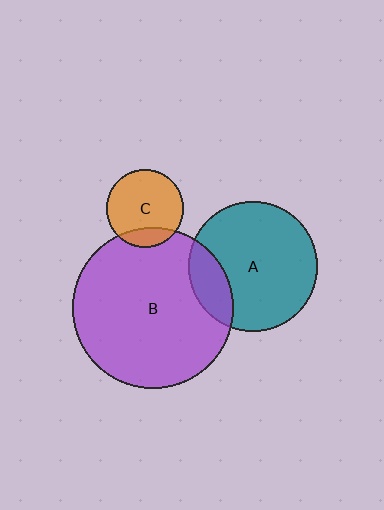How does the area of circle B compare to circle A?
Approximately 1.5 times.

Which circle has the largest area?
Circle B (purple).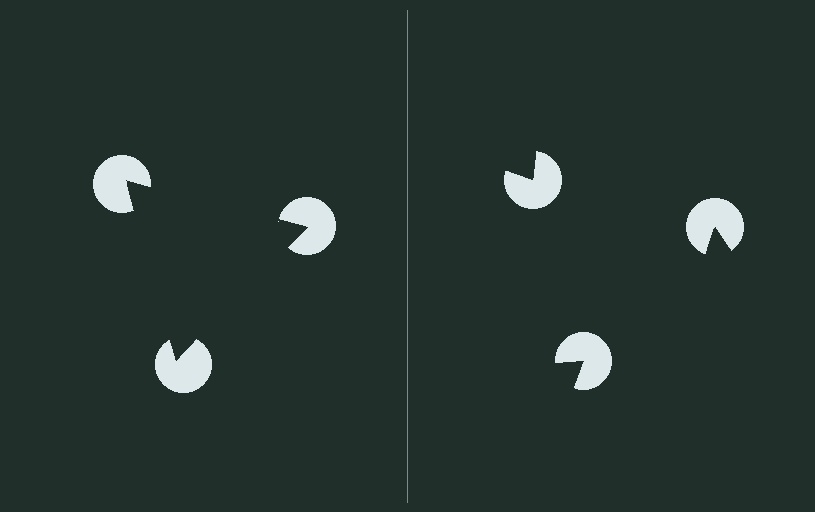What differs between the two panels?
The pac-man discs are positioned identically on both sides; only the wedge orientations differ. On the left they align to a triangle; on the right they are misaligned.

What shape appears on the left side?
An illusory triangle.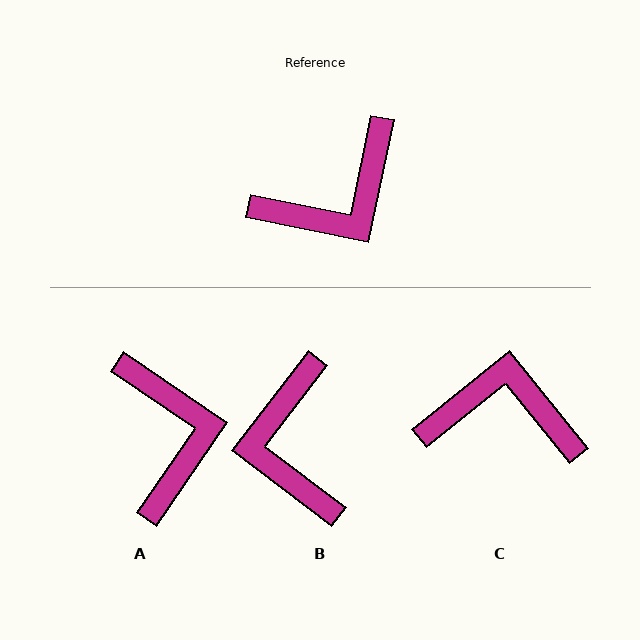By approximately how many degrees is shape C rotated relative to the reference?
Approximately 140 degrees counter-clockwise.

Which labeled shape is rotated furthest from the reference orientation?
C, about 140 degrees away.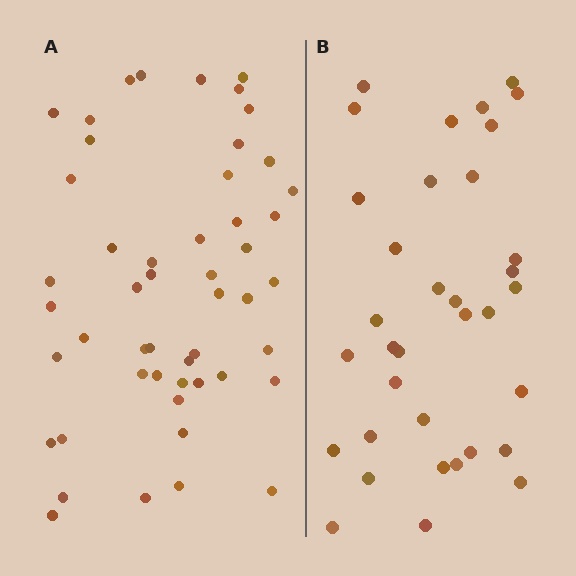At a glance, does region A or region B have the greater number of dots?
Region A (the left region) has more dots.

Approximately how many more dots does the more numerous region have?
Region A has approximately 15 more dots than region B.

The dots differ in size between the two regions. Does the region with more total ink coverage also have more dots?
No. Region B has more total ink coverage because its dots are larger, but region A actually contains more individual dots. Total area can be misleading — the number of items is what matters here.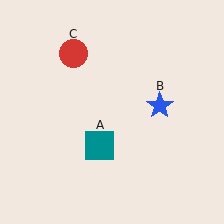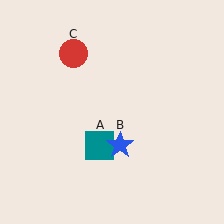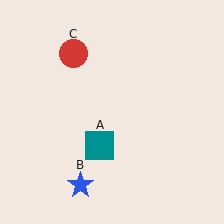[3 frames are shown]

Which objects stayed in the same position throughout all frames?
Teal square (object A) and red circle (object C) remained stationary.